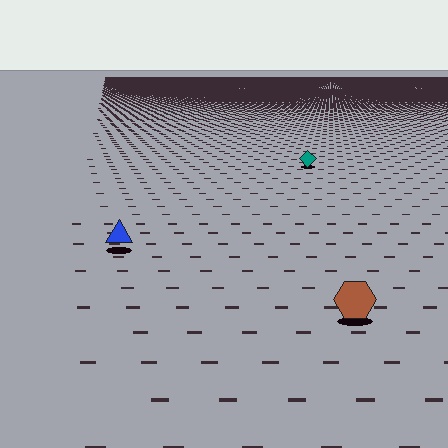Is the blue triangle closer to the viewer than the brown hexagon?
No. The brown hexagon is closer — you can tell from the texture gradient: the ground texture is coarser near it.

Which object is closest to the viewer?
The brown hexagon is closest. The texture marks near it are larger and more spread out.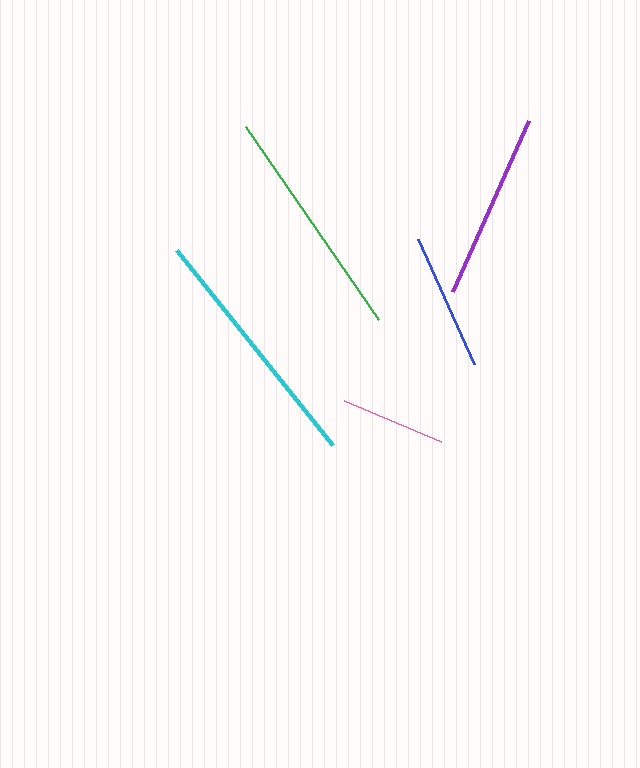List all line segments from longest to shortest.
From longest to shortest: cyan, green, purple, blue, pink.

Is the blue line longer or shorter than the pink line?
The blue line is longer than the pink line.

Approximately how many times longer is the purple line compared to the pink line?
The purple line is approximately 1.8 times the length of the pink line.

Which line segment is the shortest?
The pink line is the shortest at approximately 106 pixels.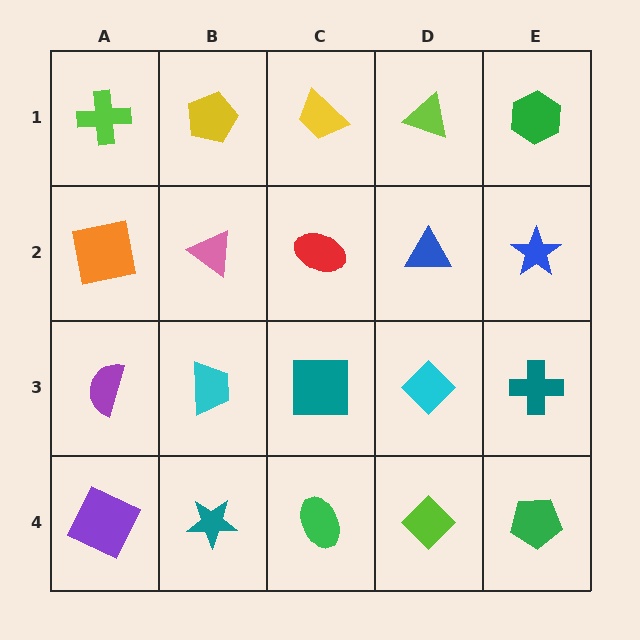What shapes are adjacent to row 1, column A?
An orange square (row 2, column A), a yellow pentagon (row 1, column B).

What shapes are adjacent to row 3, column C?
A red ellipse (row 2, column C), a green ellipse (row 4, column C), a cyan trapezoid (row 3, column B), a cyan diamond (row 3, column D).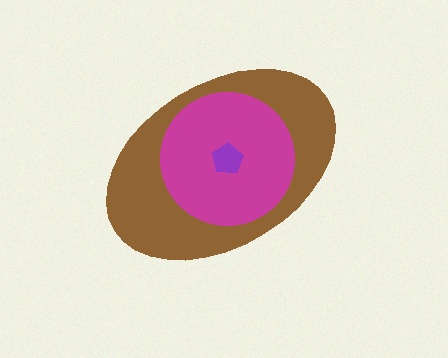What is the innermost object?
The purple pentagon.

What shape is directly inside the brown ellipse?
The magenta circle.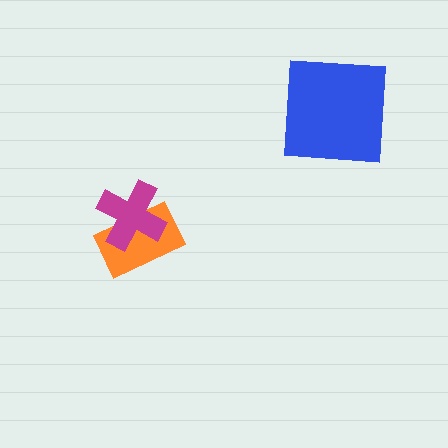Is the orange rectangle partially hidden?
Yes, it is partially covered by another shape.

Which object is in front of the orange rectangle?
The magenta cross is in front of the orange rectangle.